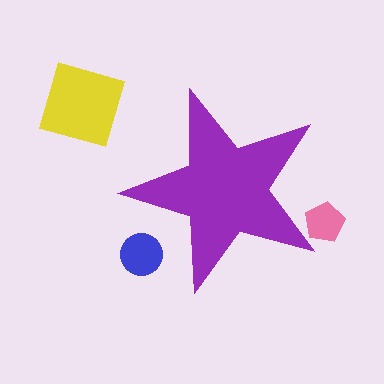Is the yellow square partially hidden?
No, the yellow square is fully visible.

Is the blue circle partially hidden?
Yes, the blue circle is partially hidden behind the purple star.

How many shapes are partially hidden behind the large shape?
2 shapes are partially hidden.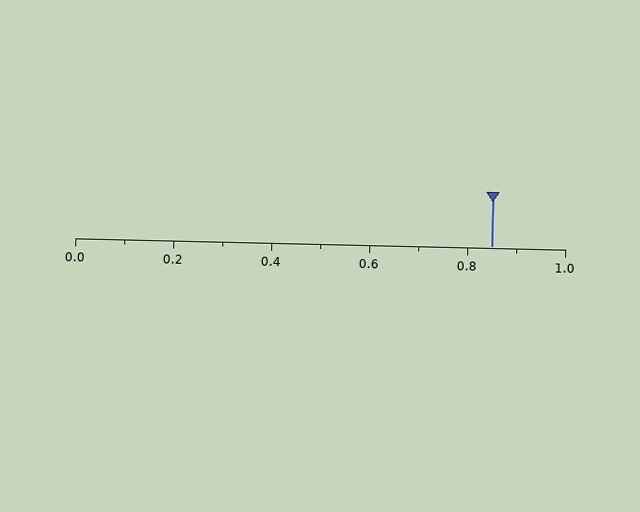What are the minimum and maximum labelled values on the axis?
The axis runs from 0.0 to 1.0.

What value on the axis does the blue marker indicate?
The marker indicates approximately 0.85.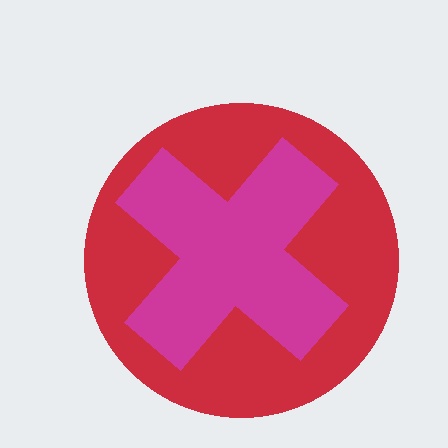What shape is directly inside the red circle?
The magenta cross.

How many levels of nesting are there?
2.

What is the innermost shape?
The magenta cross.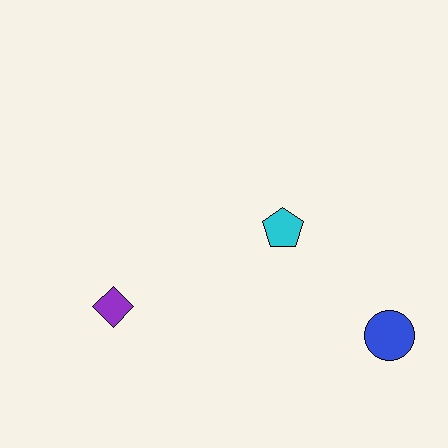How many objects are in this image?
There are 3 objects.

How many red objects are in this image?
There are no red objects.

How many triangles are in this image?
There are no triangles.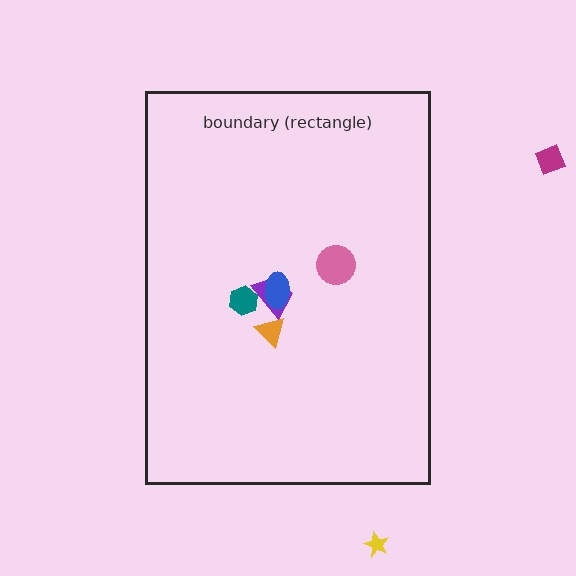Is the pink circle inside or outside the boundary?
Inside.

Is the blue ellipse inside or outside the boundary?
Inside.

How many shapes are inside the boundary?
5 inside, 2 outside.